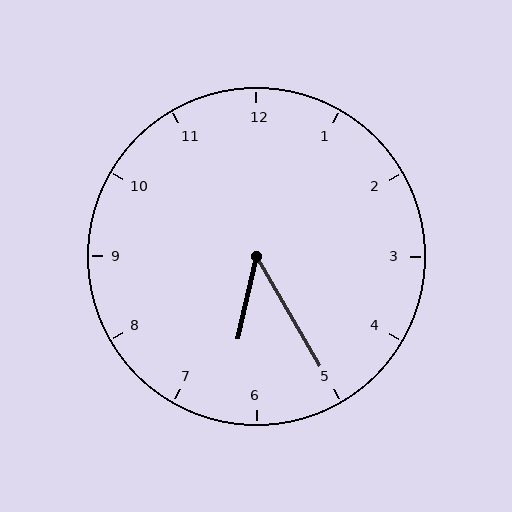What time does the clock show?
6:25.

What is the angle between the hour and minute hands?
Approximately 42 degrees.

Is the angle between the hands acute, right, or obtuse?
It is acute.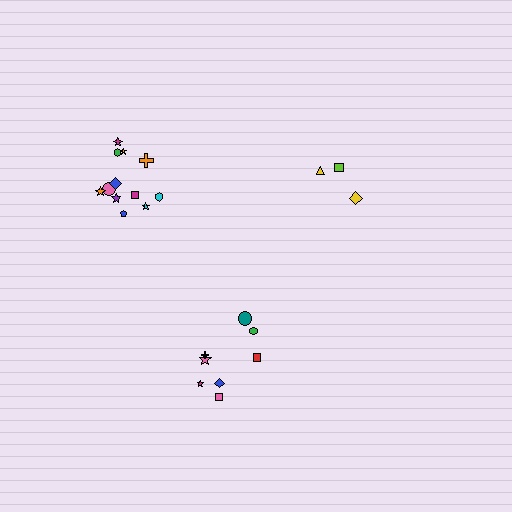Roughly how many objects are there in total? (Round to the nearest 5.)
Roughly 25 objects in total.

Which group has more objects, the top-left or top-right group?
The top-left group.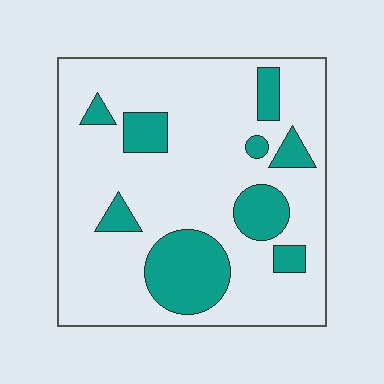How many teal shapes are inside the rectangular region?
9.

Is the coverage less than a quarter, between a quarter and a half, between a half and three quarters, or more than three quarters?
Less than a quarter.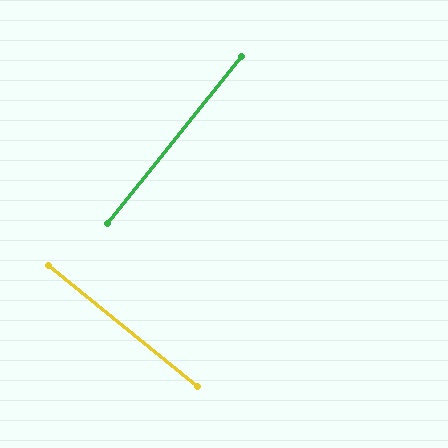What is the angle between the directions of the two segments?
Approximately 90 degrees.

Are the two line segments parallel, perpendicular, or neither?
Perpendicular — they meet at approximately 90°.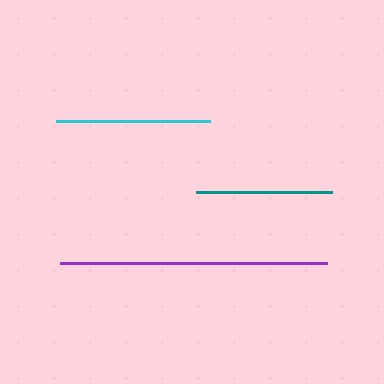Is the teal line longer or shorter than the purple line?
The purple line is longer than the teal line.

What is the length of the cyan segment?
The cyan segment is approximately 154 pixels long.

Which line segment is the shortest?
The teal line is the shortest at approximately 136 pixels.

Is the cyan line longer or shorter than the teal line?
The cyan line is longer than the teal line.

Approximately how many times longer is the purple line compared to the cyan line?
The purple line is approximately 1.7 times the length of the cyan line.